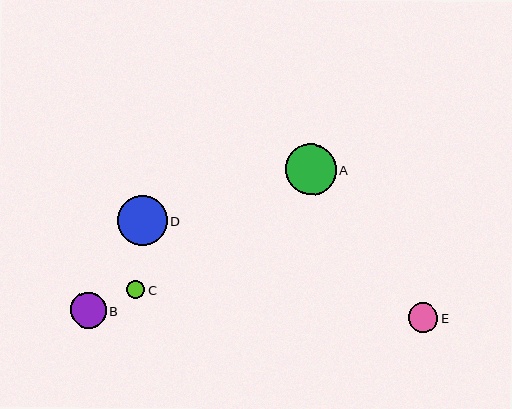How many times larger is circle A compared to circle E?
Circle A is approximately 1.7 times the size of circle E.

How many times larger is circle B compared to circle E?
Circle B is approximately 1.2 times the size of circle E.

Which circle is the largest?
Circle A is the largest with a size of approximately 50 pixels.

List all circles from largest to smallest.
From largest to smallest: A, D, B, E, C.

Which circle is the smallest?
Circle C is the smallest with a size of approximately 18 pixels.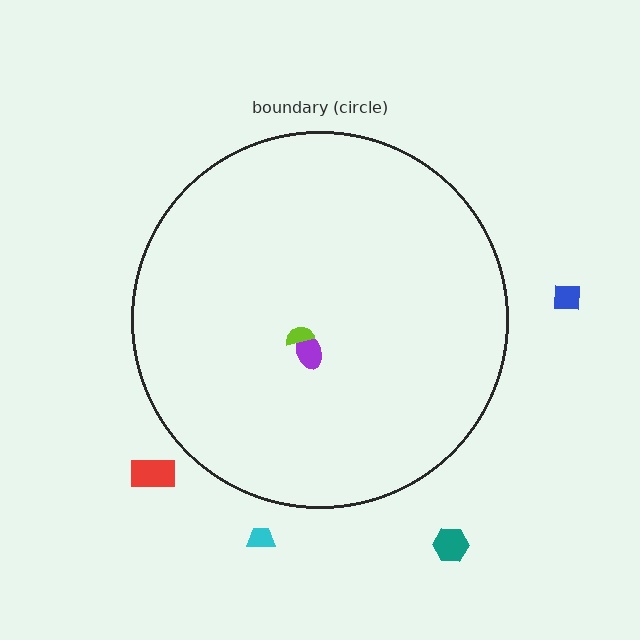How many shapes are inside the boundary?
2 inside, 4 outside.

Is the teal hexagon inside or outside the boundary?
Outside.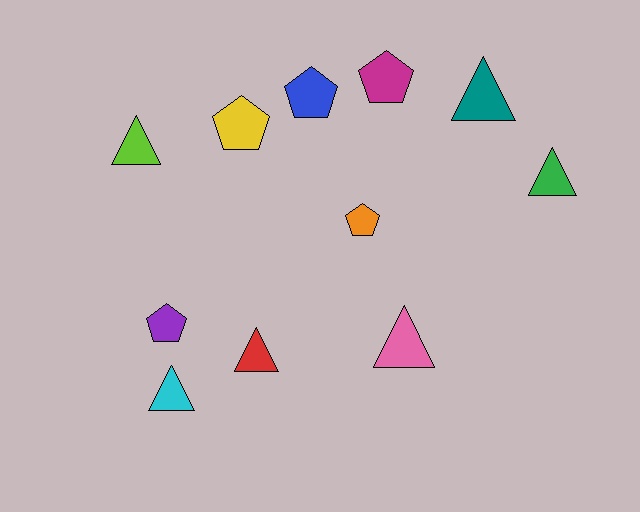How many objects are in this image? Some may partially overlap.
There are 11 objects.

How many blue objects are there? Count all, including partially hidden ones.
There is 1 blue object.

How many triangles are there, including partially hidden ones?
There are 6 triangles.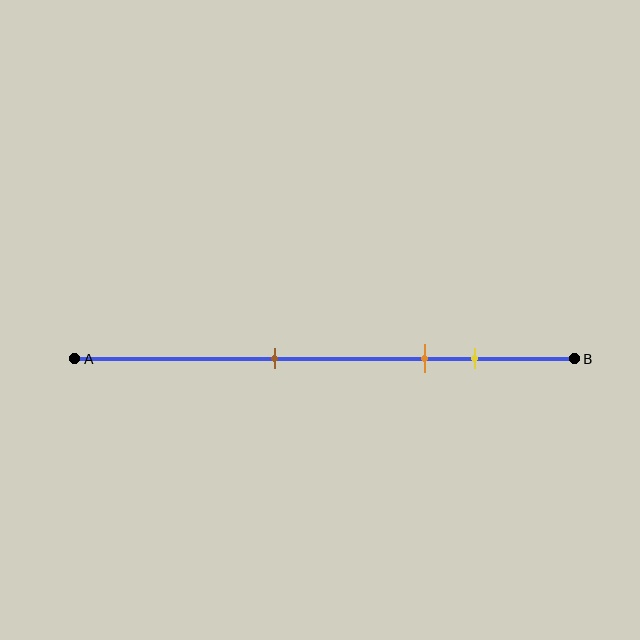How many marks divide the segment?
There are 3 marks dividing the segment.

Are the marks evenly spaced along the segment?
No, the marks are not evenly spaced.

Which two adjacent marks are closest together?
The orange and yellow marks are the closest adjacent pair.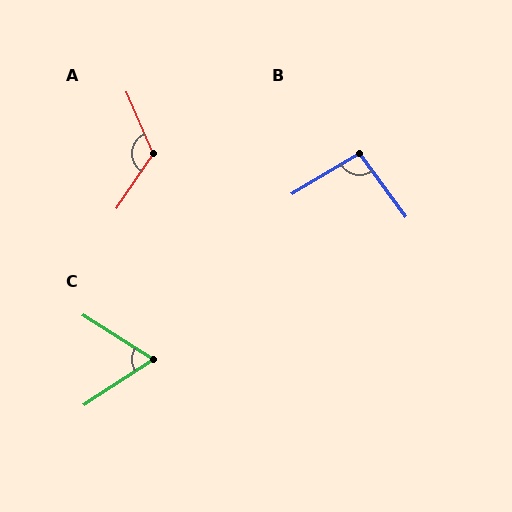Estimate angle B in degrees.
Approximately 95 degrees.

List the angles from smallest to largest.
C (65°), B (95°), A (122°).